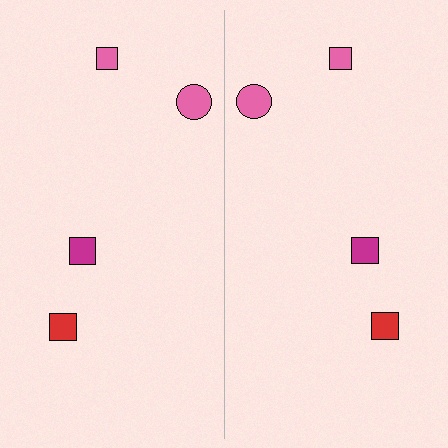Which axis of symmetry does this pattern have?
The pattern has a vertical axis of symmetry running through the center of the image.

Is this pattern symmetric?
Yes, this pattern has bilateral (reflection) symmetry.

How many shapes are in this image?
There are 8 shapes in this image.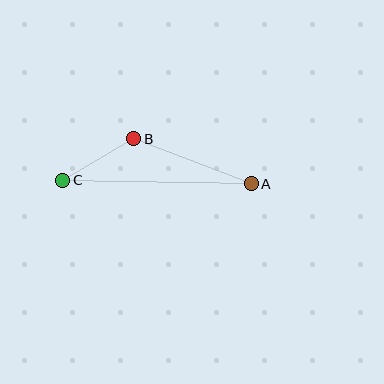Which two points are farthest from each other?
Points A and C are farthest from each other.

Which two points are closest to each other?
Points B and C are closest to each other.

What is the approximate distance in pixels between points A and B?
The distance between A and B is approximately 126 pixels.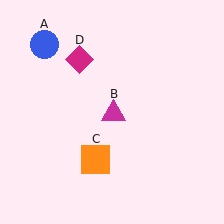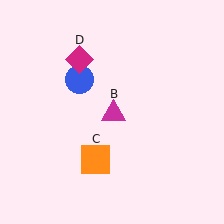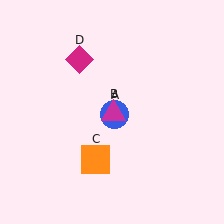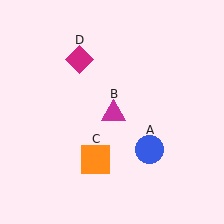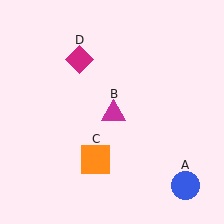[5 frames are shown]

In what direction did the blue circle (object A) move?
The blue circle (object A) moved down and to the right.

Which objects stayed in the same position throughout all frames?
Magenta triangle (object B) and orange square (object C) and magenta diamond (object D) remained stationary.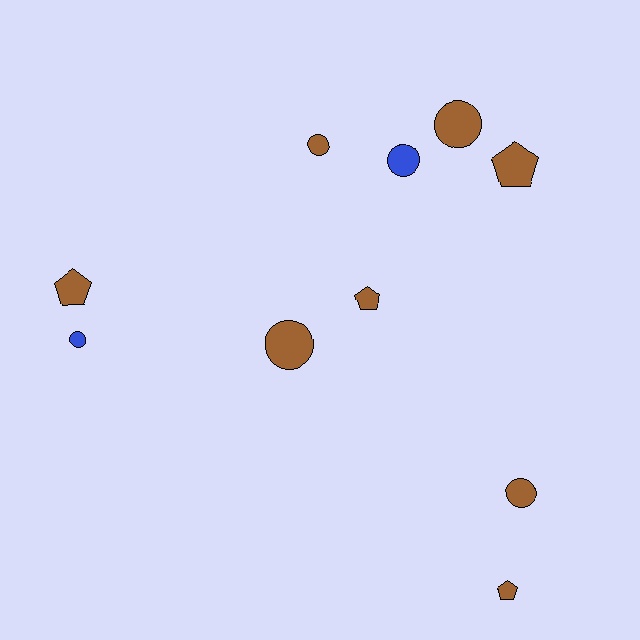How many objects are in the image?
There are 10 objects.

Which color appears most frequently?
Brown, with 8 objects.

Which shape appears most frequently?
Circle, with 6 objects.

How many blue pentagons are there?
There are no blue pentagons.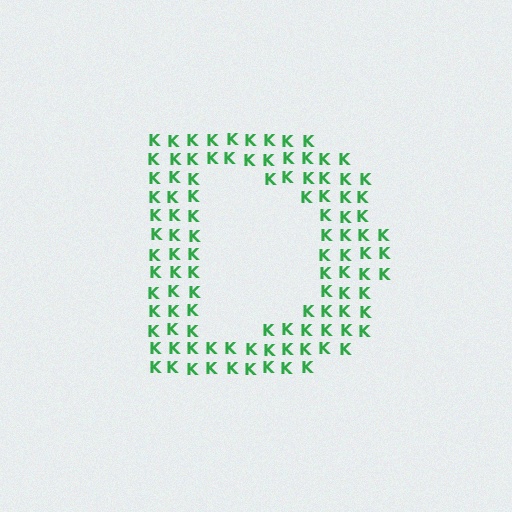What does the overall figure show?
The overall figure shows the letter D.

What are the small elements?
The small elements are letter K's.